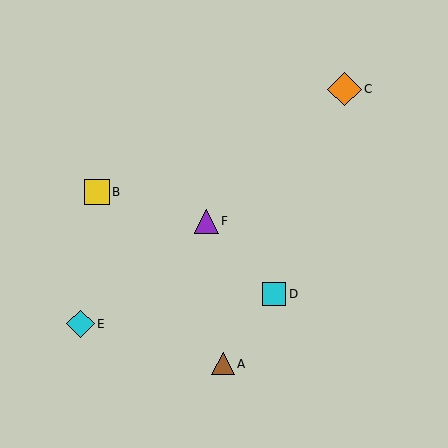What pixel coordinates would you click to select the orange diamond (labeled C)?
Click at (344, 89) to select the orange diamond C.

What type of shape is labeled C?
Shape C is an orange diamond.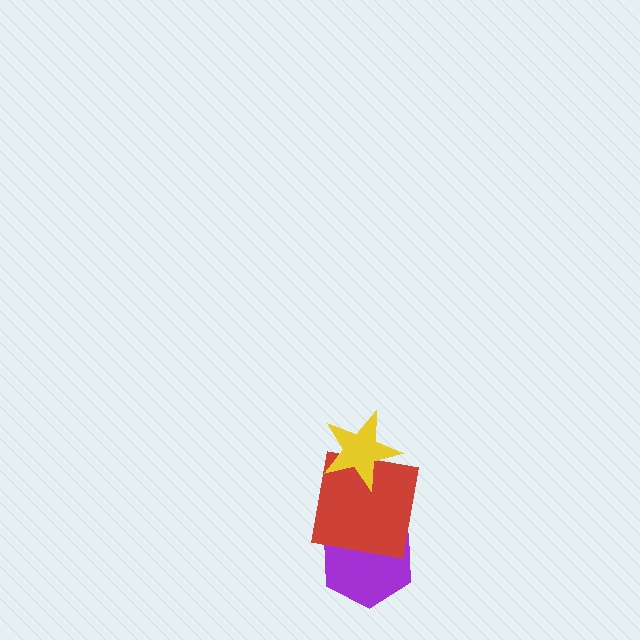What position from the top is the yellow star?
The yellow star is 1st from the top.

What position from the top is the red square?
The red square is 2nd from the top.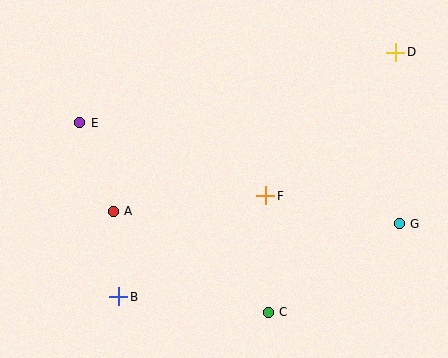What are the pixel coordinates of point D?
Point D is at (396, 52).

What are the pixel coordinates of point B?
Point B is at (119, 297).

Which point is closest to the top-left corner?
Point E is closest to the top-left corner.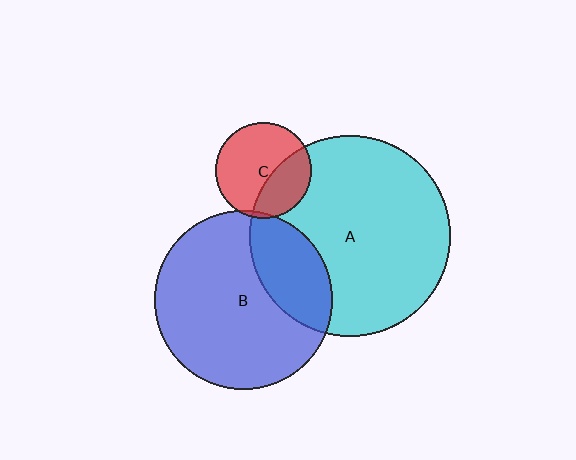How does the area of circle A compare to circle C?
Approximately 4.4 times.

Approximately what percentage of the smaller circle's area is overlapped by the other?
Approximately 5%.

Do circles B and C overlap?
Yes.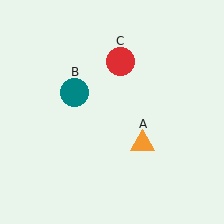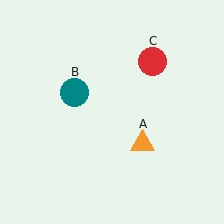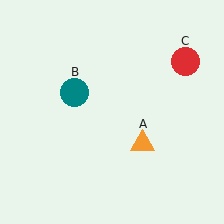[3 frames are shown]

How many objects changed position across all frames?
1 object changed position: red circle (object C).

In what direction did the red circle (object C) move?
The red circle (object C) moved right.